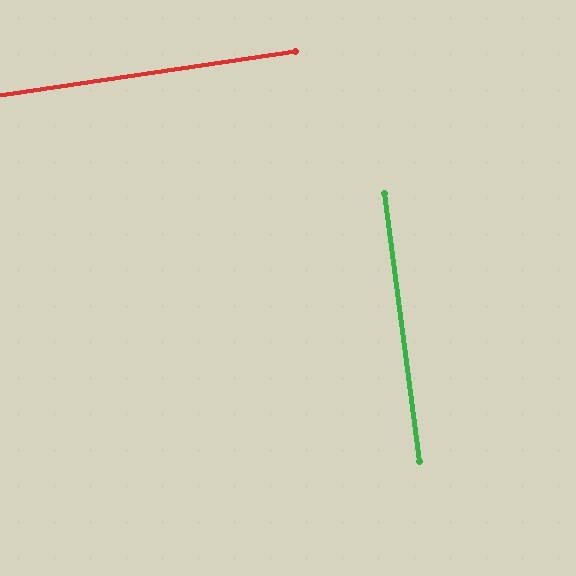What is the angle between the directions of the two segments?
Approximately 89 degrees.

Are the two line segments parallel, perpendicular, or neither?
Perpendicular — they meet at approximately 89°.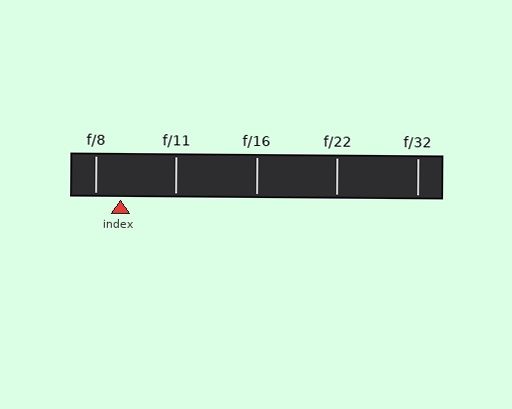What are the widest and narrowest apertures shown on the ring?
The widest aperture shown is f/8 and the narrowest is f/32.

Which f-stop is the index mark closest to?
The index mark is closest to f/8.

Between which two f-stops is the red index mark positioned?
The index mark is between f/8 and f/11.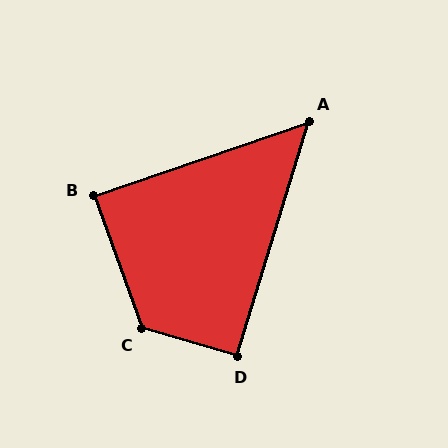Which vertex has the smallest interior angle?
A, at approximately 54 degrees.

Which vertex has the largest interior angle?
C, at approximately 126 degrees.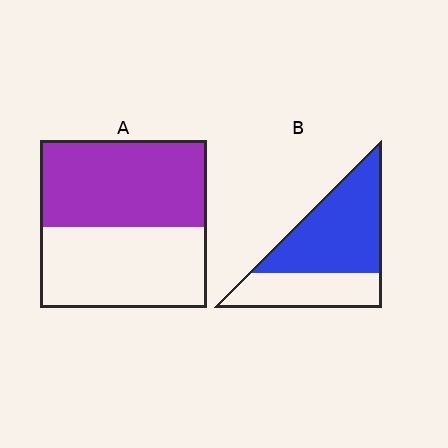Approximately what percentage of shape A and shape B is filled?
A is approximately 50% and B is approximately 65%.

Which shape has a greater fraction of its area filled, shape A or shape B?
Shape B.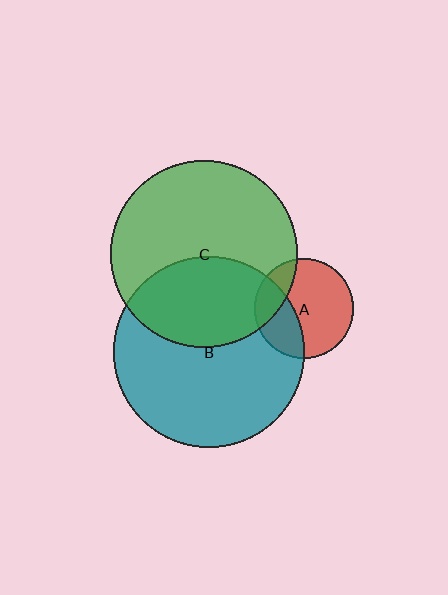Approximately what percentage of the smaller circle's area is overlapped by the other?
Approximately 40%.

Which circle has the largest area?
Circle B (teal).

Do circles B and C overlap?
Yes.